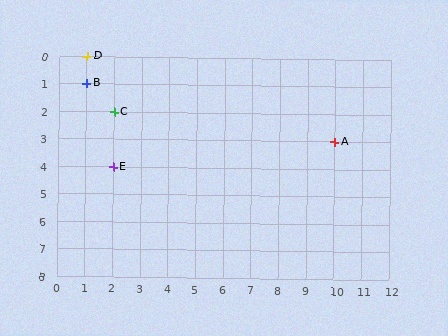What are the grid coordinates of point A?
Point A is at grid coordinates (10, 3).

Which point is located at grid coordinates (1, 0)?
Point D is at (1, 0).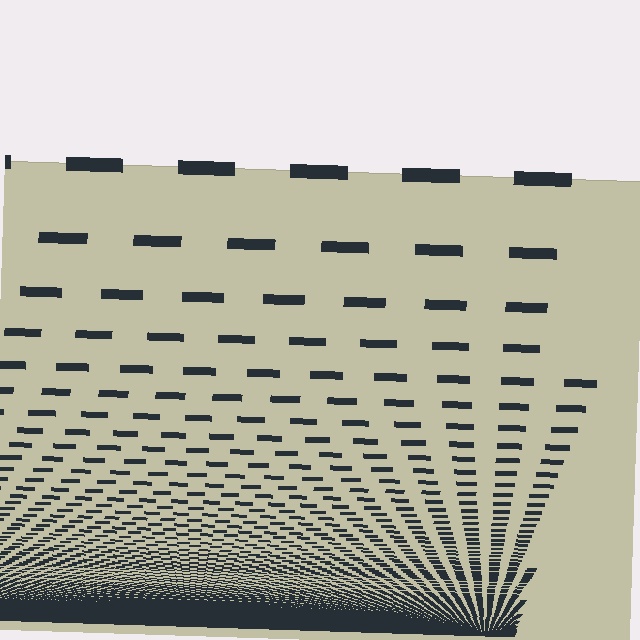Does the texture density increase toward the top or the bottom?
Density increases toward the bottom.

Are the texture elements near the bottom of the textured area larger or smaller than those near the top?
Smaller. The gradient is inverted — elements near the bottom are smaller and denser.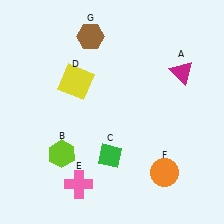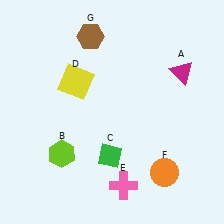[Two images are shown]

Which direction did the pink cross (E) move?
The pink cross (E) moved right.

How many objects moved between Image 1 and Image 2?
1 object moved between the two images.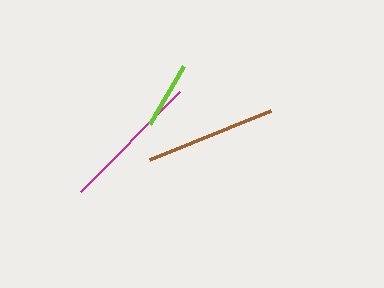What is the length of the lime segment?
The lime segment is approximately 67 pixels long.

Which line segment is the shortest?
The lime line is the shortest at approximately 67 pixels.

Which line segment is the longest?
The magenta line is the longest at approximately 141 pixels.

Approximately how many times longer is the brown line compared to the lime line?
The brown line is approximately 1.9 times the length of the lime line.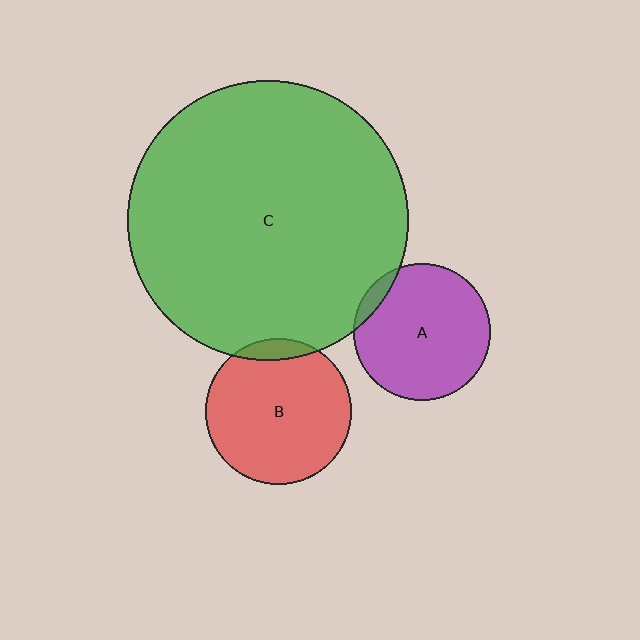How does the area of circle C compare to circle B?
Approximately 3.7 times.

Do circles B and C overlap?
Yes.